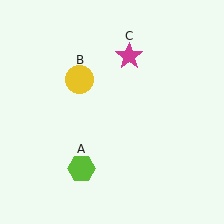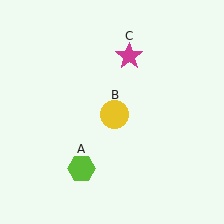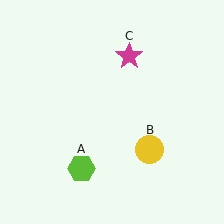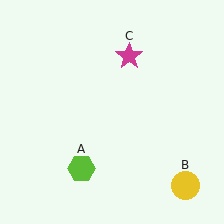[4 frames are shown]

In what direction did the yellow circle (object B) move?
The yellow circle (object B) moved down and to the right.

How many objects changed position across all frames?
1 object changed position: yellow circle (object B).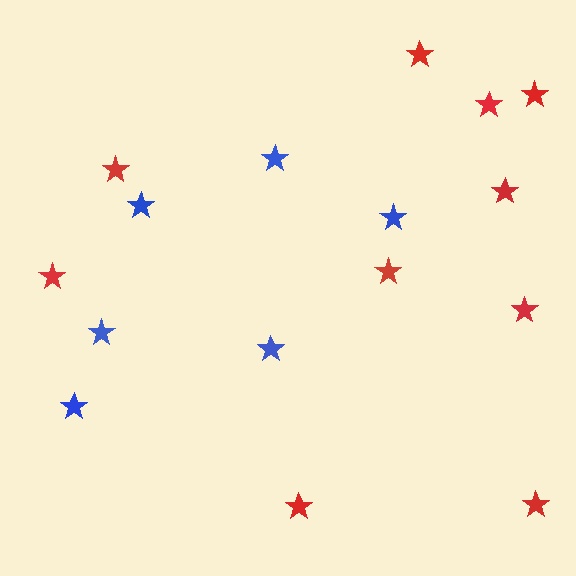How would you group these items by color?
There are 2 groups: one group of red stars (10) and one group of blue stars (6).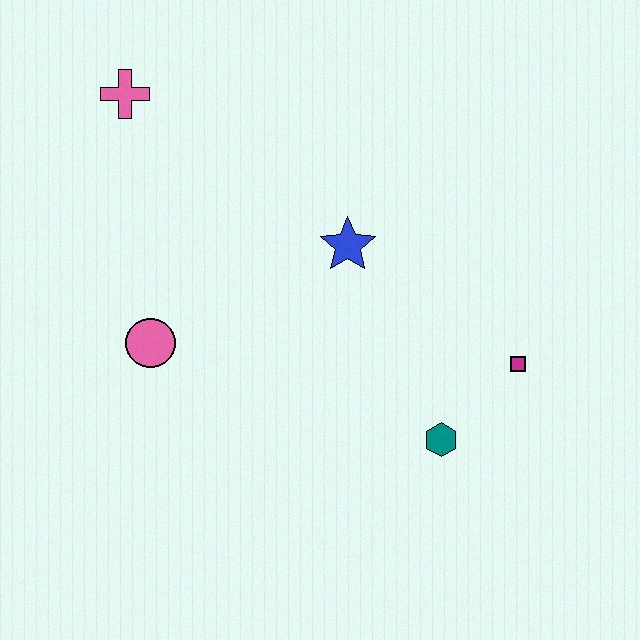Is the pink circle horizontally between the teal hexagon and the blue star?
No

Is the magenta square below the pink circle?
Yes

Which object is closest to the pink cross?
The pink circle is closest to the pink cross.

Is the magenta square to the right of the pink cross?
Yes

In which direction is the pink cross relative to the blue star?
The pink cross is to the left of the blue star.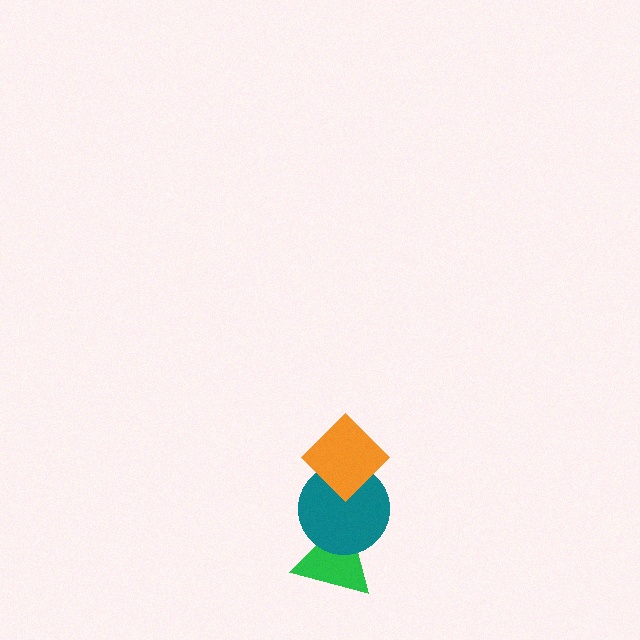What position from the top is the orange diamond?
The orange diamond is 1st from the top.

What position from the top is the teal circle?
The teal circle is 2nd from the top.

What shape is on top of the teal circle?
The orange diamond is on top of the teal circle.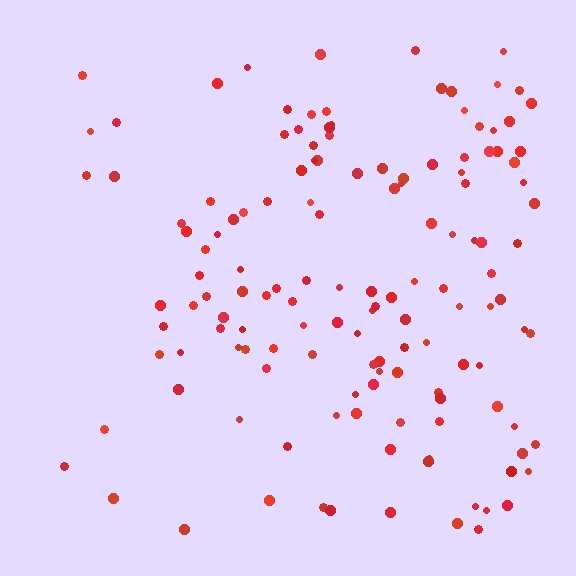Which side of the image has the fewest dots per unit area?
The left.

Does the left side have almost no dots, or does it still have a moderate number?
Still a moderate number, just noticeably fewer than the right.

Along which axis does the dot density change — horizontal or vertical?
Horizontal.